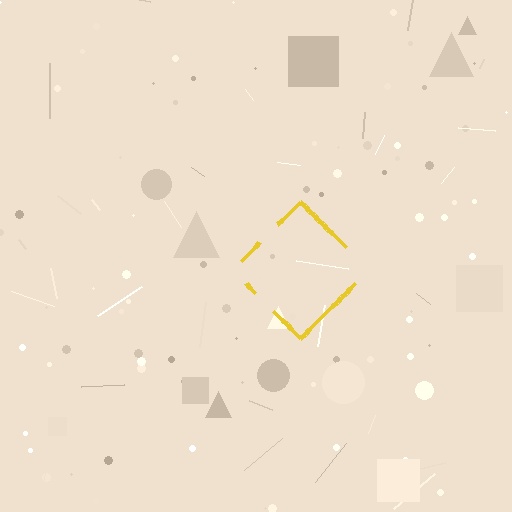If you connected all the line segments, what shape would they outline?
They would outline a diamond.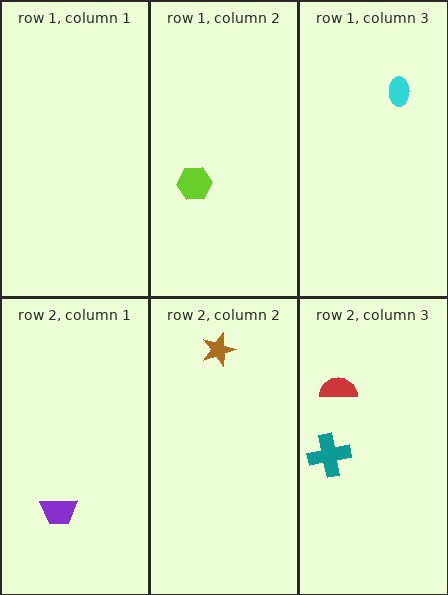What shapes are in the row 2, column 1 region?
The purple trapezoid.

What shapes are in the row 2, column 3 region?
The teal cross, the red semicircle.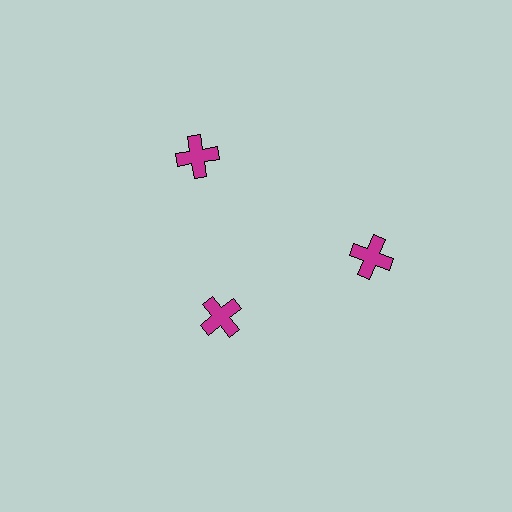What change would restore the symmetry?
The symmetry would be restored by moving it outward, back onto the ring so that all 3 crosses sit at equal angles and equal distance from the center.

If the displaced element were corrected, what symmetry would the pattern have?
It would have 3-fold rotational symmetry — the pattern would map onto itself every 120 degrees.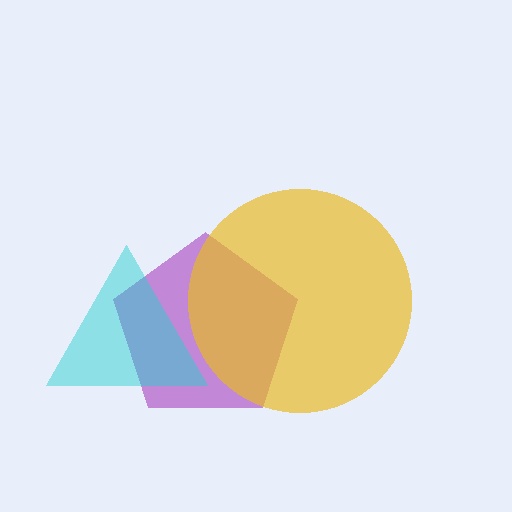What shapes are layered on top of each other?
The layered shapes are: a purple pentagon, a cyan triangle, a yellow circle.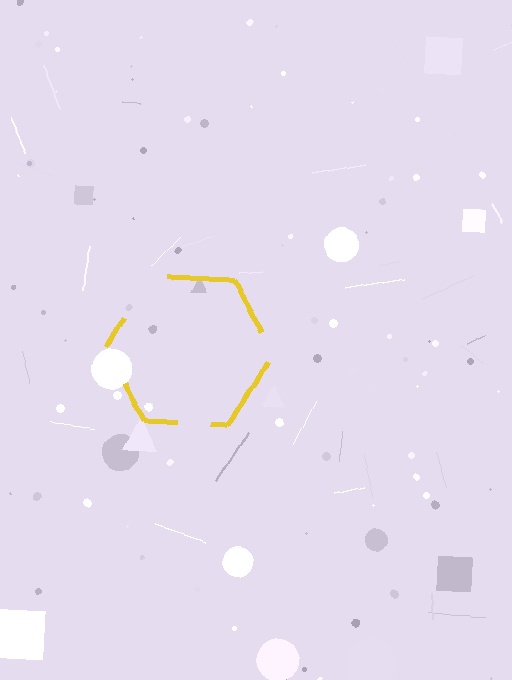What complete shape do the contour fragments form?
The contour fragments form a hexagon.